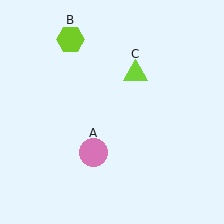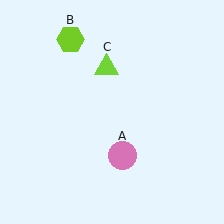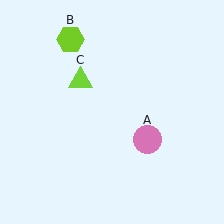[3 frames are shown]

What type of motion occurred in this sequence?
The pink circle (object A), lime triangle (object C) rotated counterclockwise around the center of the scene.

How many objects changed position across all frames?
2 objects changed position: pink circle (object A), lime triangle (object C).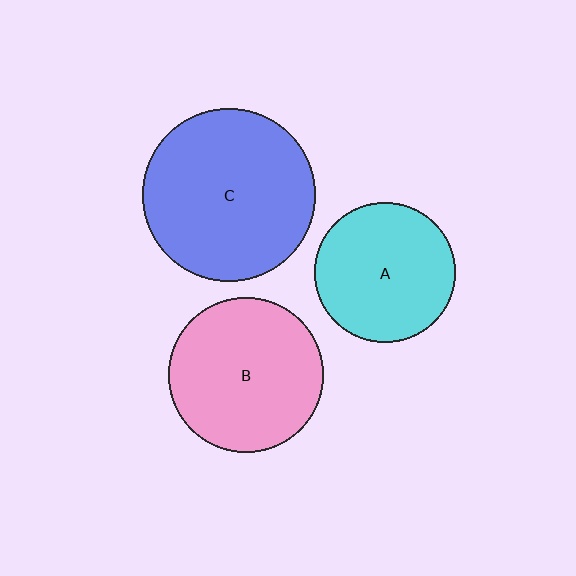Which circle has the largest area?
Circle C (blue).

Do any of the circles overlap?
No, none of the circles overlap.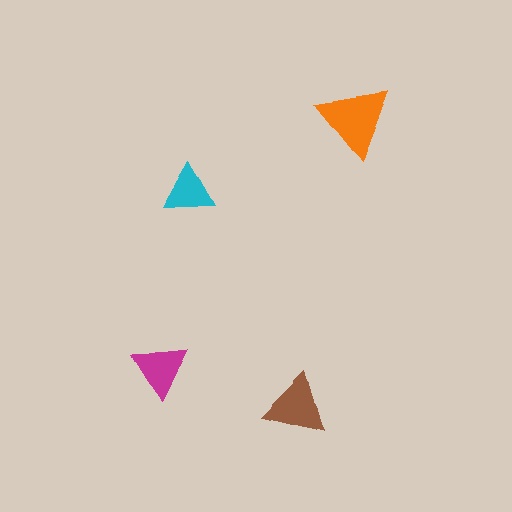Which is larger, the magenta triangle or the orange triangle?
The orange one.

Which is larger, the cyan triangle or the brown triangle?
The brown one.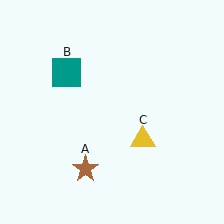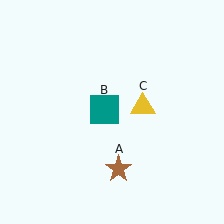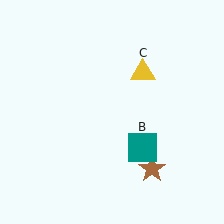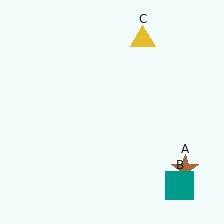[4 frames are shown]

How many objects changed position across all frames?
3 objects changed position: brown star (object A), teal square (object B), yellow triangle (object C).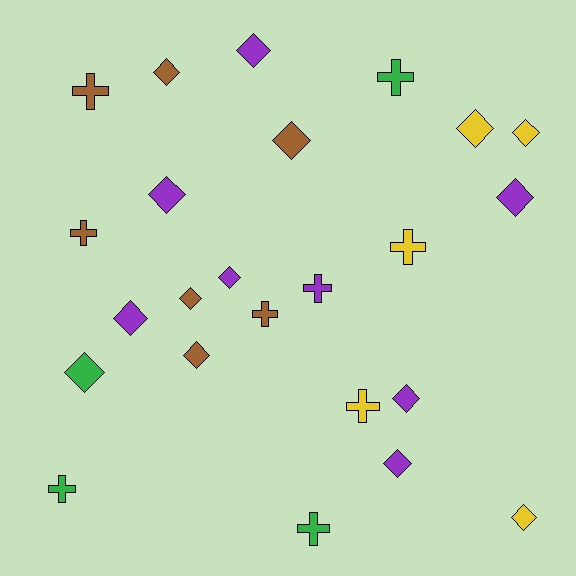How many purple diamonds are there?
There are 7 purple diamonds.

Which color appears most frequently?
Purple, with 8 objects.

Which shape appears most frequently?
Diamond, with 15 objects.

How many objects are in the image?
There are 24 objects.